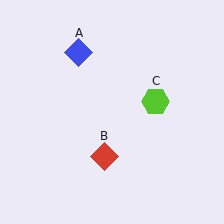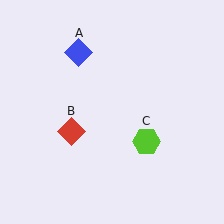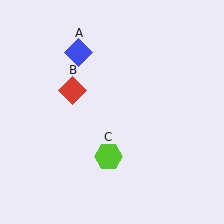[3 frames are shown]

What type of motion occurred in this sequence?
The red diamond (object B), lime hexagon (object C) rotated clockwise around the center of the scene.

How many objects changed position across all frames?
2 objects changed position: red diamond (object B), lime hexagon (object C).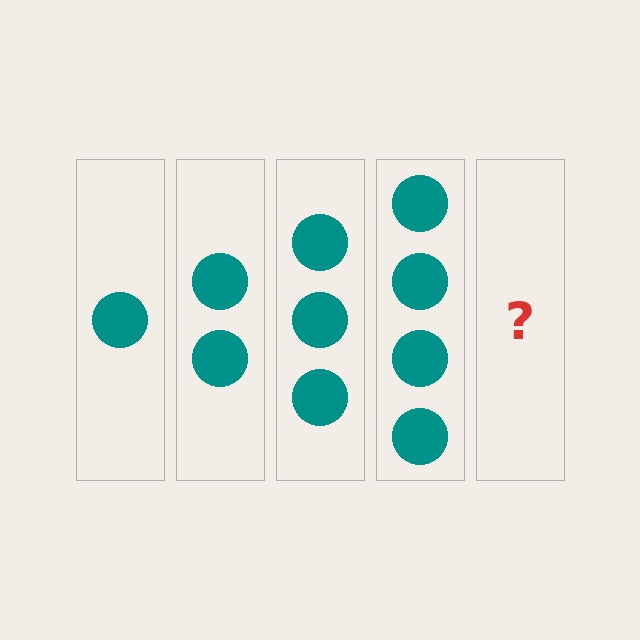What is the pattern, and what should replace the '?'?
The pattern is that each step adds one more circle. The '?' should be 5 circles.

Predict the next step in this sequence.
The next step is 5 circles.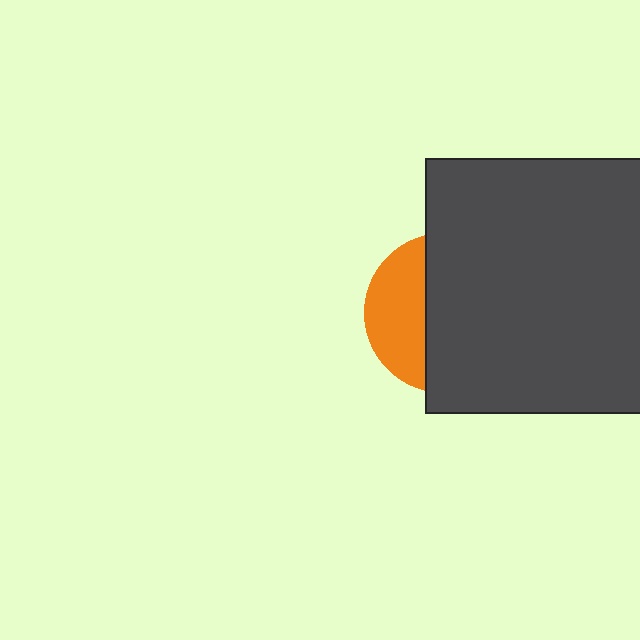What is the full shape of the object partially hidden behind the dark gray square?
The partially hidden object is an orange circle.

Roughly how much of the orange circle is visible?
A small part of it is visible (roughly 35%).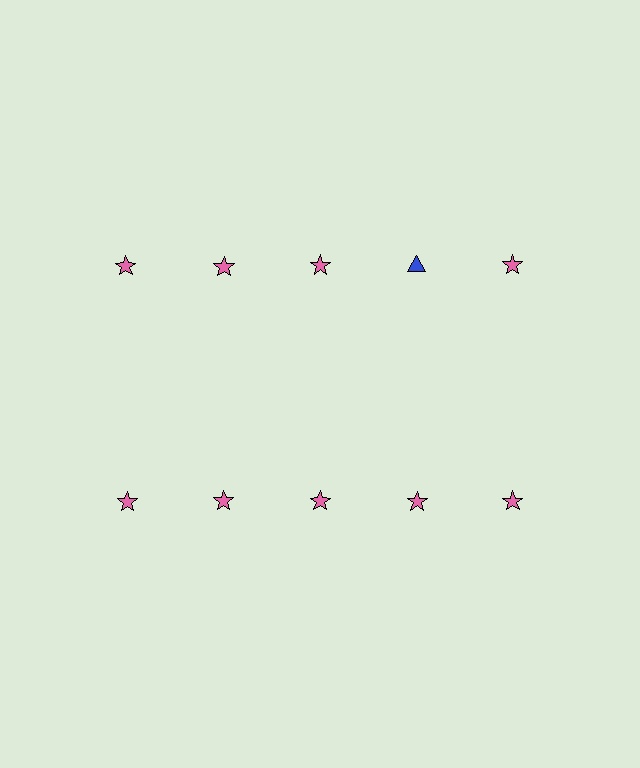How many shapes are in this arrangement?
There are 10 shapes arranged in a grid pattern.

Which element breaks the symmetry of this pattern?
The blue triangle in the top row, second from right column breaks the symmetry. All other shapes are pink stars.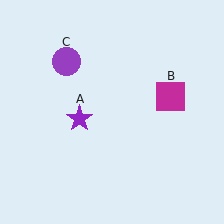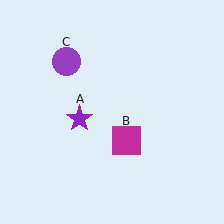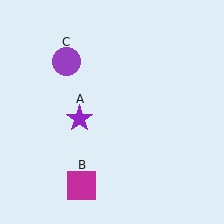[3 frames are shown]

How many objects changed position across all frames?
1 object changed position: magenta square (object B).